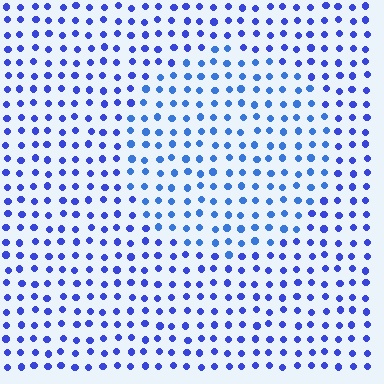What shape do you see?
I see a circle.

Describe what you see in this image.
The image is filled with small blue elements in a uniform arrangement. A circle-shaped region is visible where the elements are tinted to a slightly different hue, forming a subtle color boundary.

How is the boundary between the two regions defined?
The boundary is defined purely by a slight shift in hue (about 19 degrees). Spacing, size, and orientation are identical on both sides.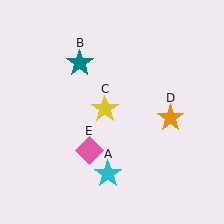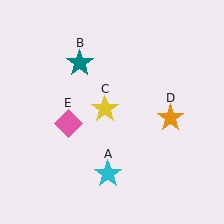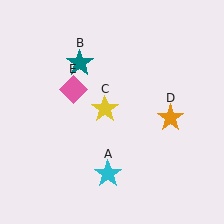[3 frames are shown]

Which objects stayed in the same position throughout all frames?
Cyan star (object A) and teal star (object B) and yellow star (object C) and orange star (object D) remained stationary.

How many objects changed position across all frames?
1 object changed position: pink diamond (object E).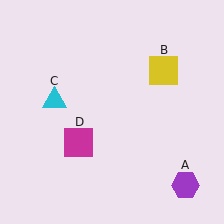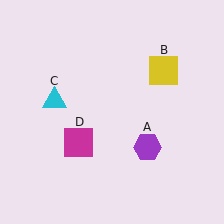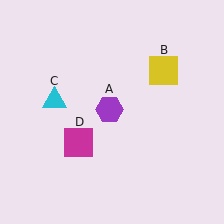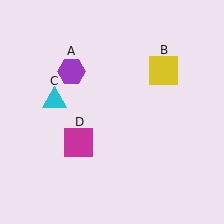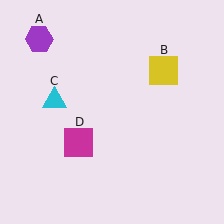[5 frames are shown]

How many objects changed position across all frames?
1 object changed position: purple hexagon (object A).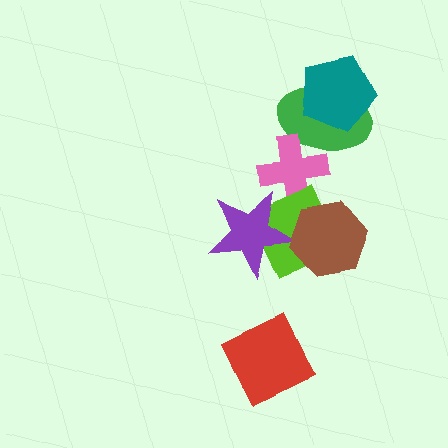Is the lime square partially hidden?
Yes, it is partially covered by another shape.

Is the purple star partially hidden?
Yes, it is partially covered by another shape.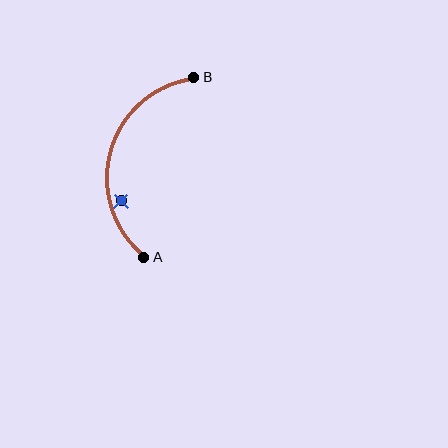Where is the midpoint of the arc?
The arc midpoint is the point on the curve farthest from the straight line joining A and B. It sits to the left of that line.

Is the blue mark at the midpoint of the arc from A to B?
No — the blue mark does not lie on the arc at all. It sits slightly inside the curve.